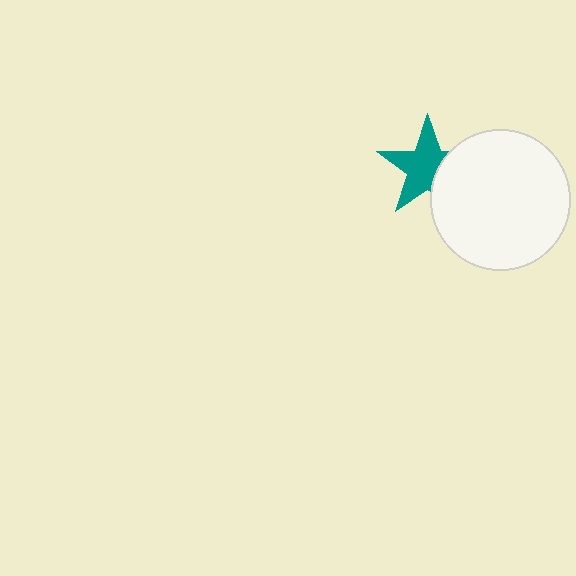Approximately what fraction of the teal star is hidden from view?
Roughly 32% of the teal star is hidden behind the white circle.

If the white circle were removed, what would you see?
You would see the complete teal star.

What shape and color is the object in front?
The object in front is a white circle.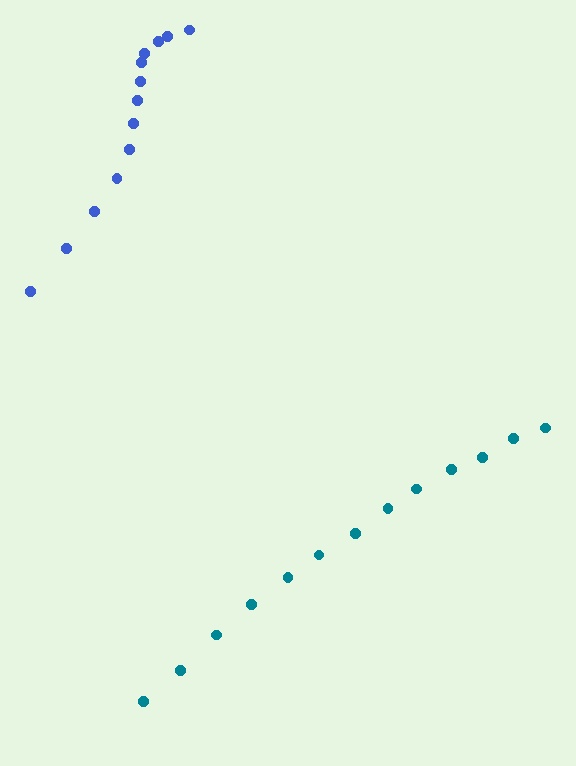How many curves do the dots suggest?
There are 2 distinct paths.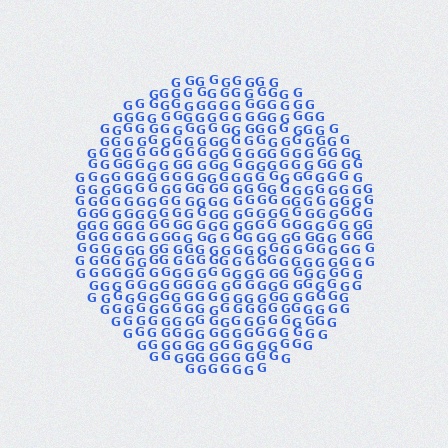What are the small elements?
The small elements are letter G's.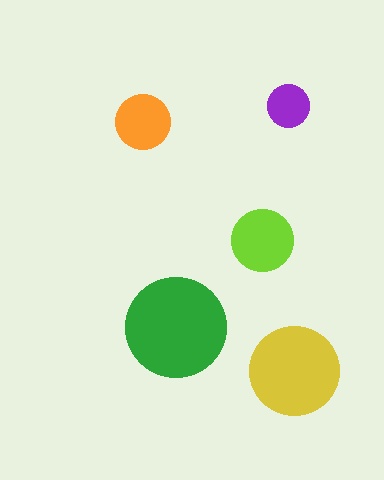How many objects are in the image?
There are 5 objects in the image.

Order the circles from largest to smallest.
the green one, the yellow one, the lime one, the orange one, the purple one.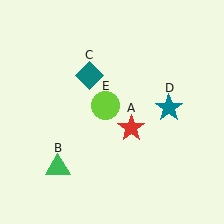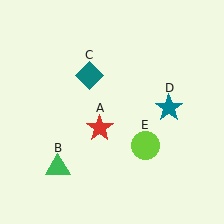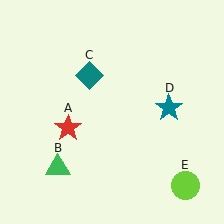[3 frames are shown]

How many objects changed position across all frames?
2 objects changed position: red star (object A), lime circle (object E).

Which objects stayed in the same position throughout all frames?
Green triangle (object B) and teal diamond (object C) and teal star (object D) remained stationary.